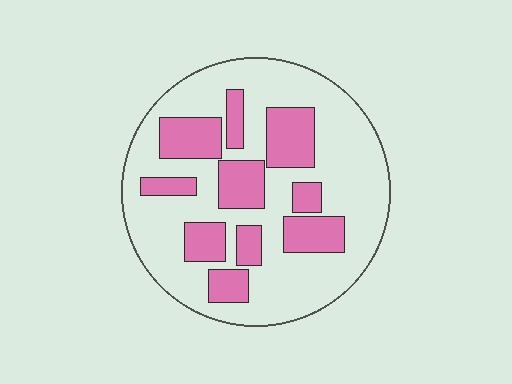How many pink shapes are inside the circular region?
10.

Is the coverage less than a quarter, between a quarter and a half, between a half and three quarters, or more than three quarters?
Between a quarter and a half.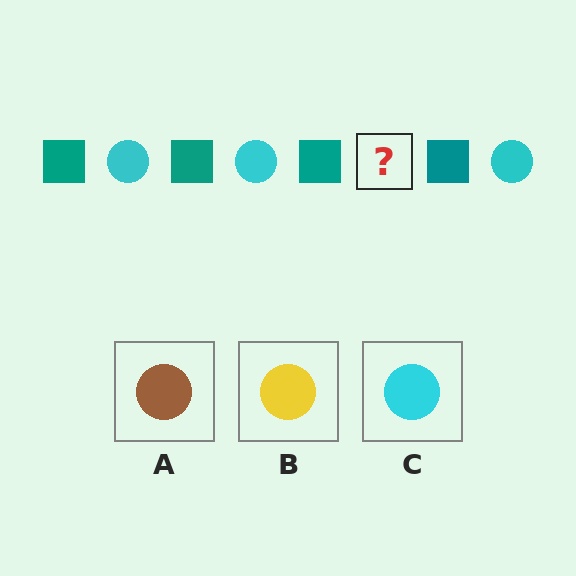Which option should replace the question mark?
Option C.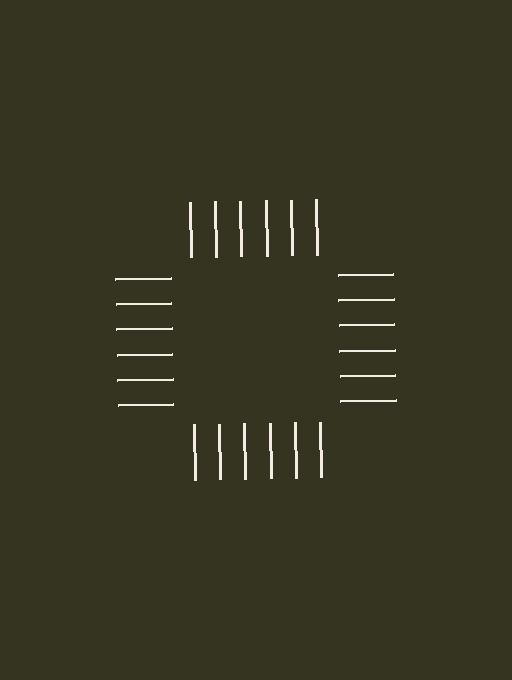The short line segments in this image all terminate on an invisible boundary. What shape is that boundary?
An illusory square — the line segments terminate on its edges but no continuous stroke is drawn.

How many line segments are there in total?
24 — 6 along each of the 4 edges.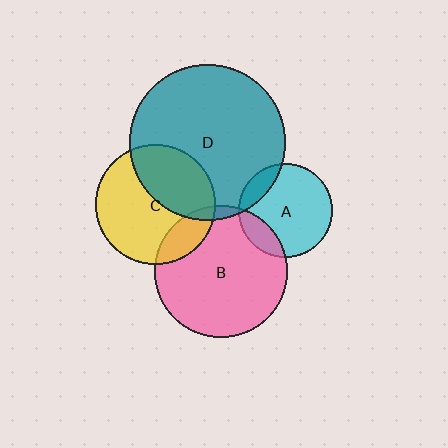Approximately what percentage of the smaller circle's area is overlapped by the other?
Approximately 5%.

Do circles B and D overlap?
Yes.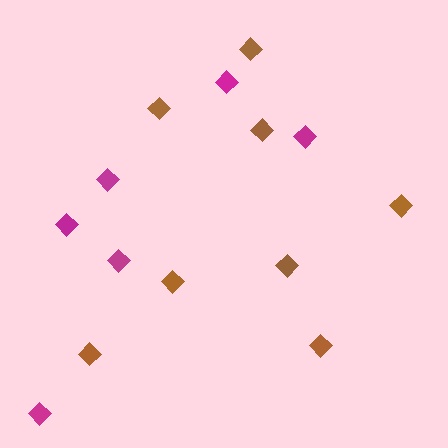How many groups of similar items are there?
There are 2 groups: one group of magenta diamonds (6) and one group of brown diamonds (8).